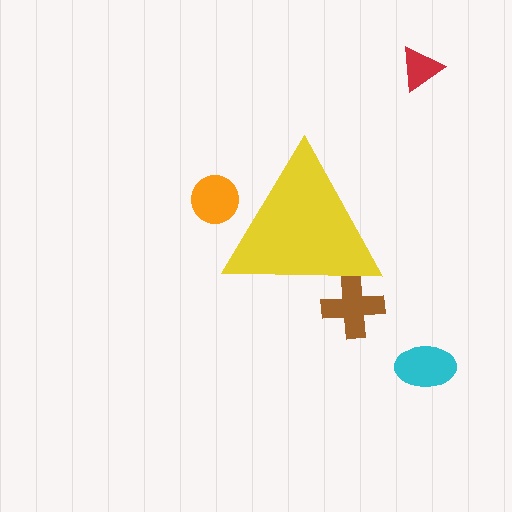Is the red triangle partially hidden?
No, the red triangle is fully visible.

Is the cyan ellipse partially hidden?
No, the cyan ellipse is fully visible.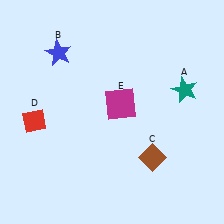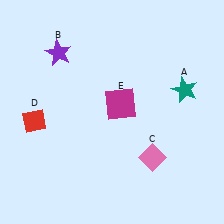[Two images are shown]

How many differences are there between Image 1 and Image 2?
There are 2 differences between the two images.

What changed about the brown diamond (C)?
In Image 1, C is brown. In Image 2, it changed to pink.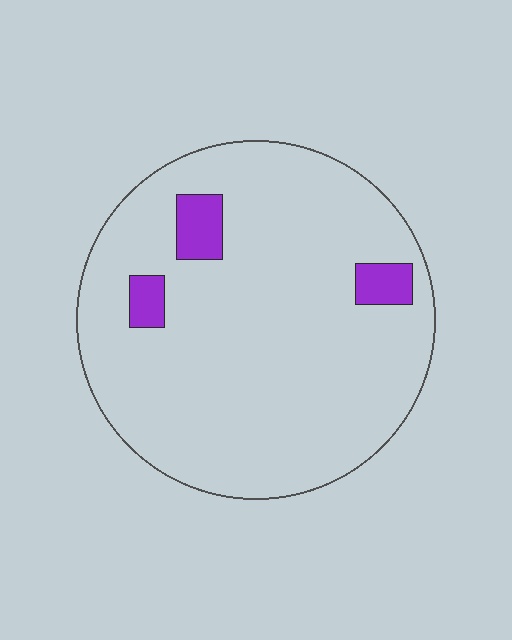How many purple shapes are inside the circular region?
3.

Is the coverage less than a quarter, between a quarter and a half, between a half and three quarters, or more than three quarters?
Less than a quarter.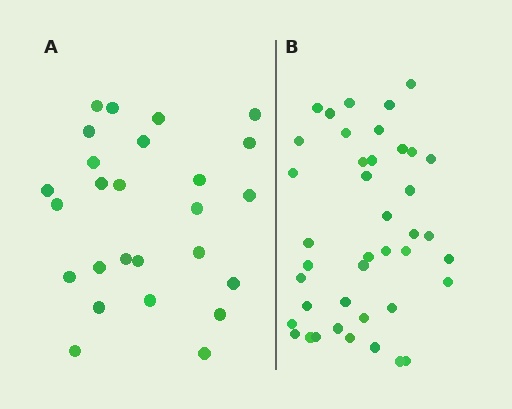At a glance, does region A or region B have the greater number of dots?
Region B (the right region) has more dots.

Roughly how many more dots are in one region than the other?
Region B has approximately 15 more dots than region A.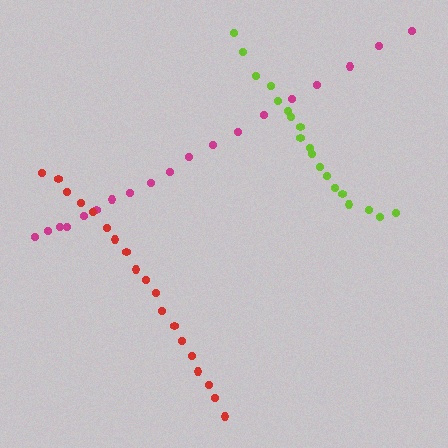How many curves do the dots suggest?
There are 3 distinct paths.